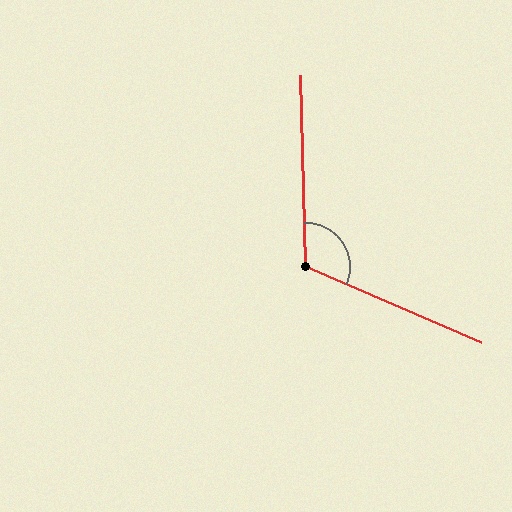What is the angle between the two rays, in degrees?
Approximately 115 degrees.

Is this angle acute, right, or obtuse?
It is obtuse.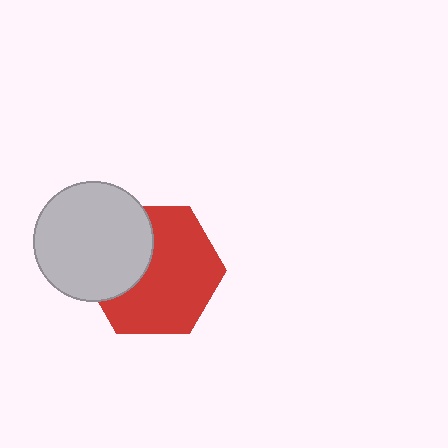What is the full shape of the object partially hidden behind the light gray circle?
The partially hidden object is a red hexagon.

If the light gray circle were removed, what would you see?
You would see the complete red hexagon.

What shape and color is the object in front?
The object in front is a light gray circle.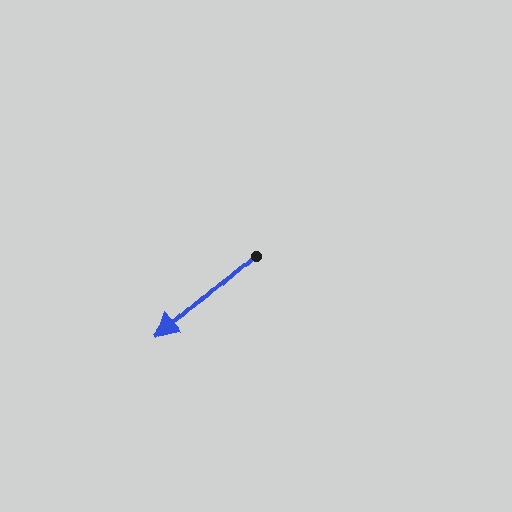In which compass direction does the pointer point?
Southwest.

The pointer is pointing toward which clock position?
Roughly 8 o'clock.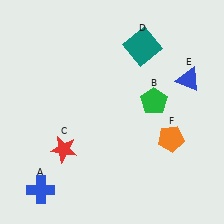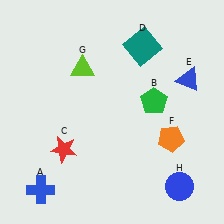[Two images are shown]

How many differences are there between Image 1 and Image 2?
There are 2 differences between the two images.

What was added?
A lime triangle (G), a blue circle (H) were added in Image 2.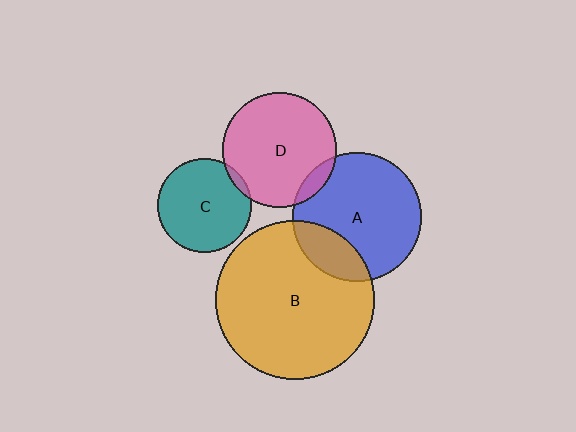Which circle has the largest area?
Circle B (orange).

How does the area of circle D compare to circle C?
Approximately 1.5 times.